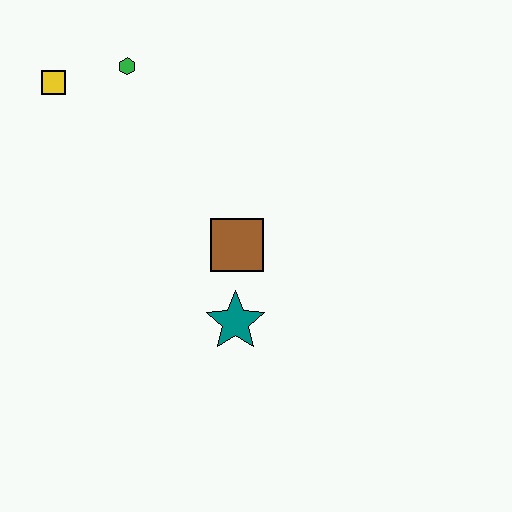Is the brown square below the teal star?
No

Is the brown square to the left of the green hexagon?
No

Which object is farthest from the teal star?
The yellow square is farthest from the teal star.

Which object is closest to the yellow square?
The green hexagon is closest to the yellow square.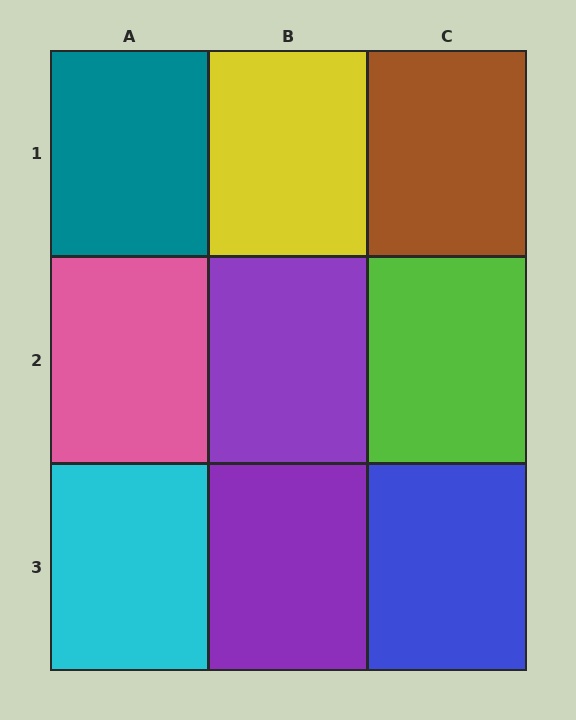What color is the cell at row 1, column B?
Yellow.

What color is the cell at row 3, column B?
Purple.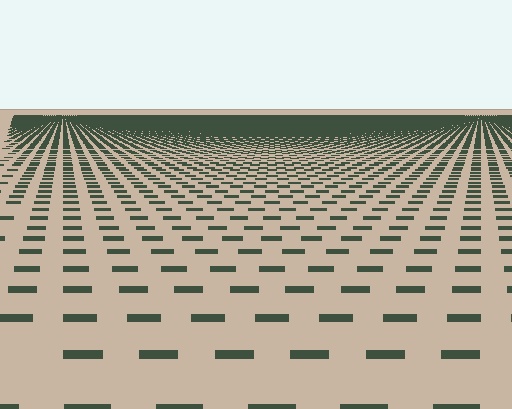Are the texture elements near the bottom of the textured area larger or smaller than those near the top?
Larger. Near the bottom, elements are closer to the viewer and appear at a bigger on-screen size.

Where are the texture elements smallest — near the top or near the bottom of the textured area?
Near the top.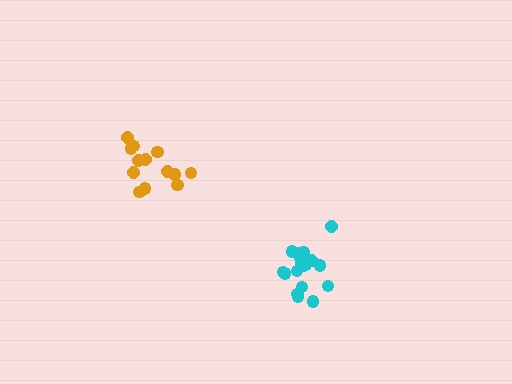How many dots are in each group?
Group 1: 13 dots, Group 2: 18 dots (31 total).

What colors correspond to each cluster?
The clusters are colored: orange, cyan.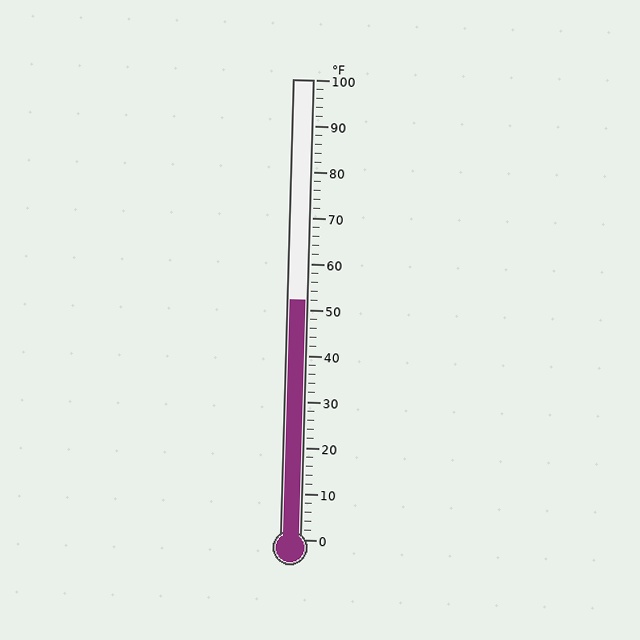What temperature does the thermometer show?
The thermometer shows approximately 52°F.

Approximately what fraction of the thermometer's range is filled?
The thermometer is filled to approximately 50% of its range.